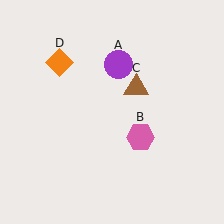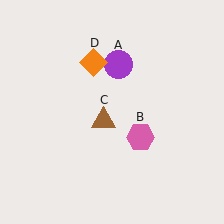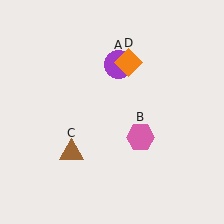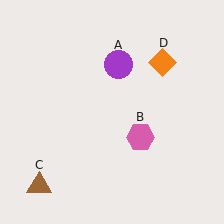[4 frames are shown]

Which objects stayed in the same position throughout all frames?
Purple circle (object A) and pink hexagon (object B) remained stationary.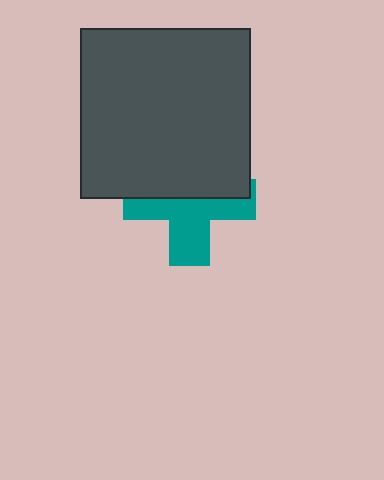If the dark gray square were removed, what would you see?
You would see the complete teal cross.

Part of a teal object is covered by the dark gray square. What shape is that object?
It is a cross.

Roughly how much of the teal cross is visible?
About half of it is visible (roughly 51%).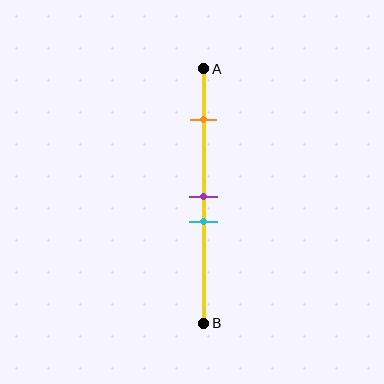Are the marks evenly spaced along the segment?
No, the marks are not evenly spaced.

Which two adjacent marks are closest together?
The purple and cyan marks are the closest adjacent pair.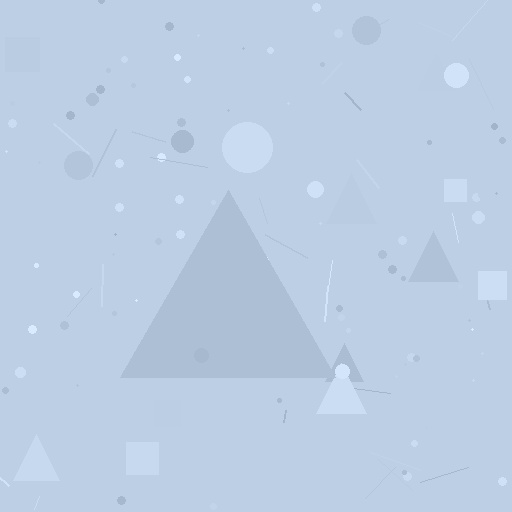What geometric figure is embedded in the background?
A triangle is embedded in the background.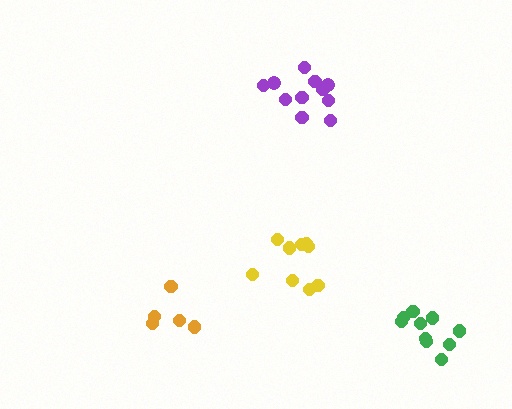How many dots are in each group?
Group 1: 11 dots, Group 2: 10 dots, Group 3: 5 dots, Group 4: 9 dots (35 total).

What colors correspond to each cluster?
The clusters are colored: purple, green, orange, yellow.